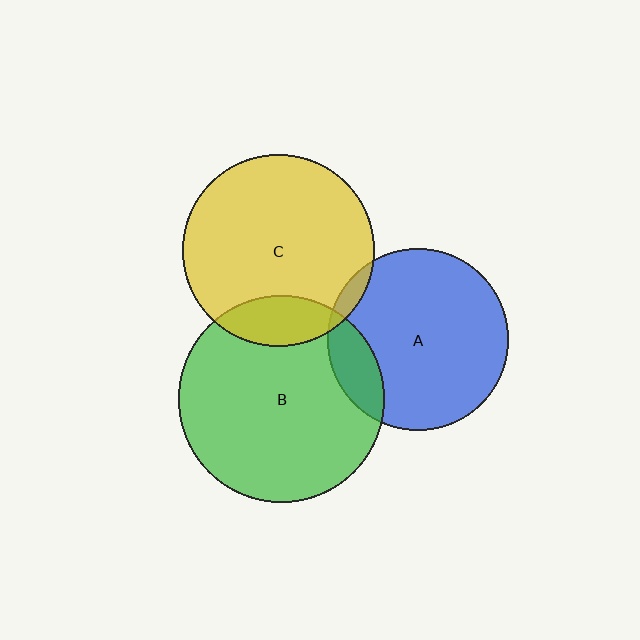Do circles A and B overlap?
Yes.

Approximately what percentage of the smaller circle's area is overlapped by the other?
Approximately 15%.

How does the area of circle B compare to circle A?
Approximately 1.3 times.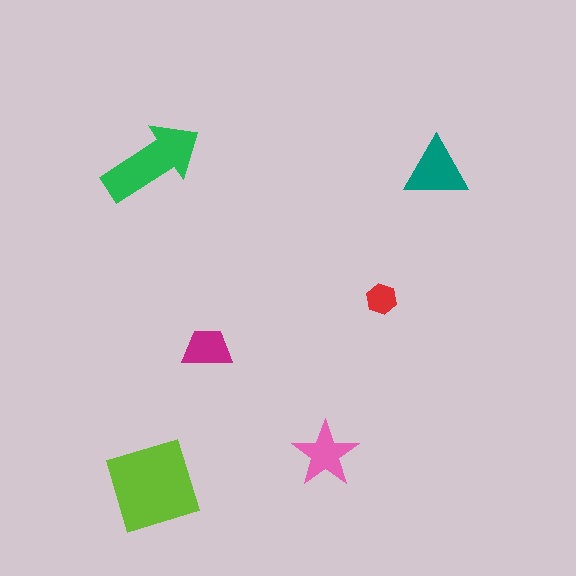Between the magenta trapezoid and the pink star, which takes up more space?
The pink star.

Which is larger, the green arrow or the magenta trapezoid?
The green arrow.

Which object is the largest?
The lime square.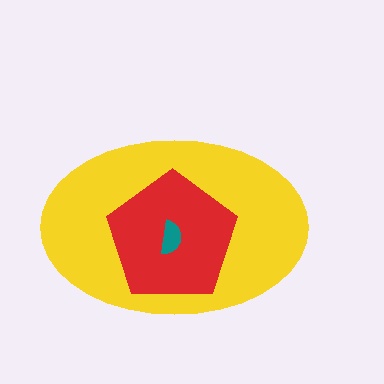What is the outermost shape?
The yellow ellipse.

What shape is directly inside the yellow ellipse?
The red pentagon.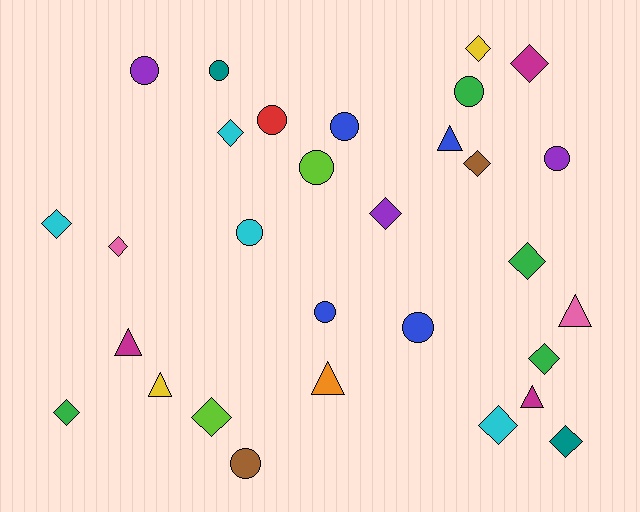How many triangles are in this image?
There are 6 triangles.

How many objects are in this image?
There are 30 objects.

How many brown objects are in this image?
There are 2 brown objects.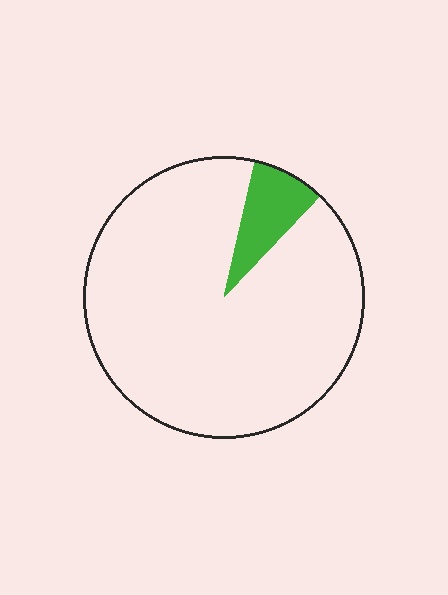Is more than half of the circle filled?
No.